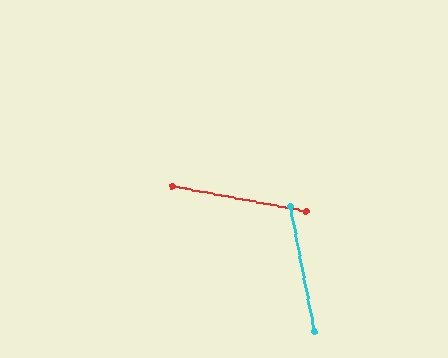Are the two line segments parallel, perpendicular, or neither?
Neither parallel nor perpendicular — they differ by about 68°.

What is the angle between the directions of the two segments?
Approximately 68 degrees.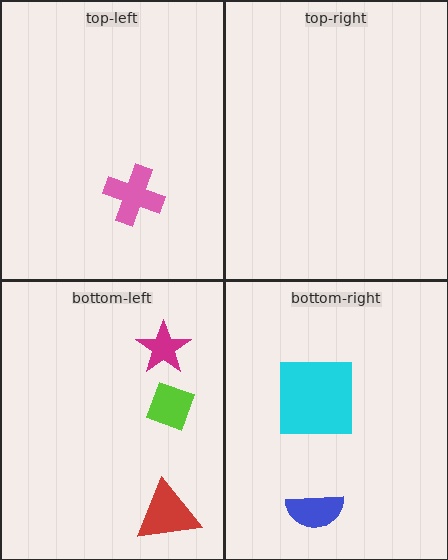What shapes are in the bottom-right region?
The cyan square, the blue semicircle.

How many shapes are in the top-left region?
1.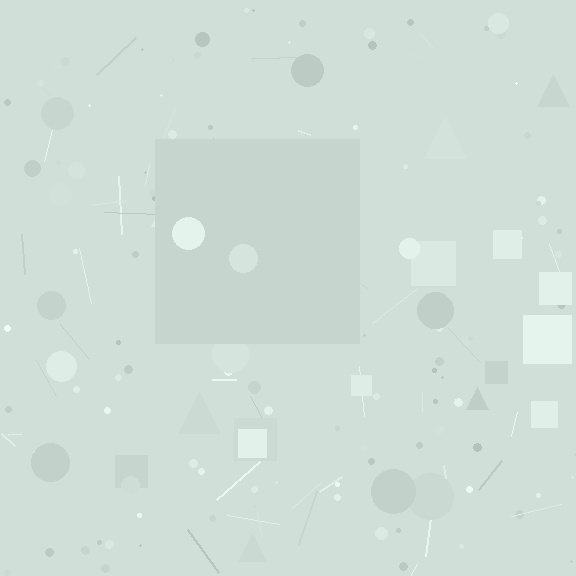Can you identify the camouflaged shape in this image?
The camouflaged shape is a square.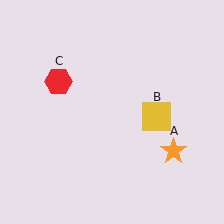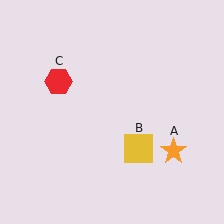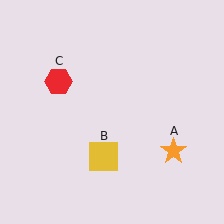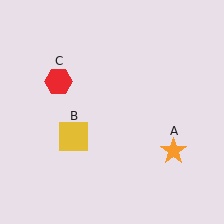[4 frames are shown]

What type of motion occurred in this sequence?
The yellow square (object B) rotated clockwise around the center of the scene.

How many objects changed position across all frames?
1 object changed position: yellow square (object B).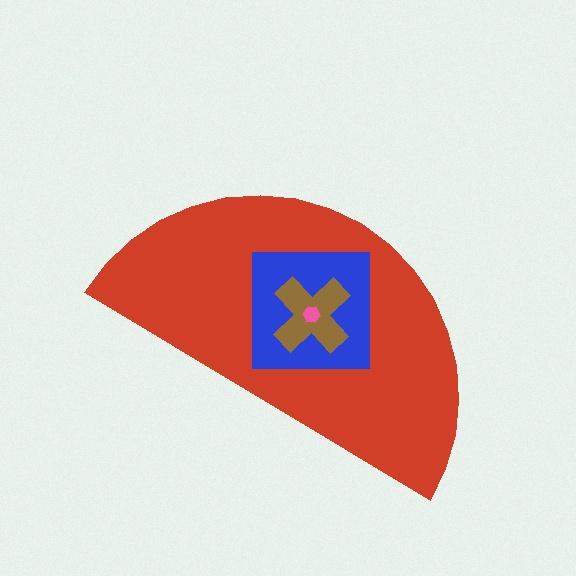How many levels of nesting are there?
4.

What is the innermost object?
The pink hexagon.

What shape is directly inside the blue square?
The brown cross.